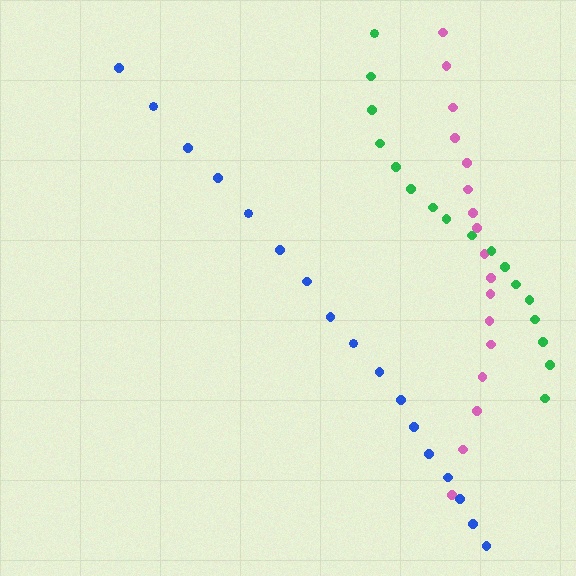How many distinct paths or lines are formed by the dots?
There are 3 distinct paths.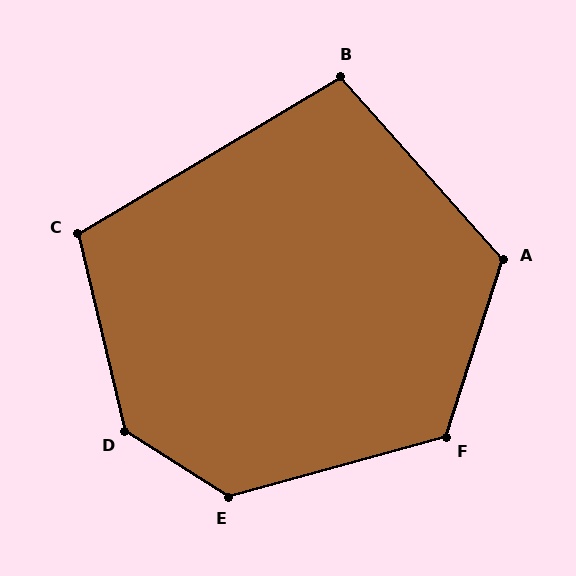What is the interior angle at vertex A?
Approximately 120 degrees (obtuse).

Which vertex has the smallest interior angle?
B, at approximately 101 degrees.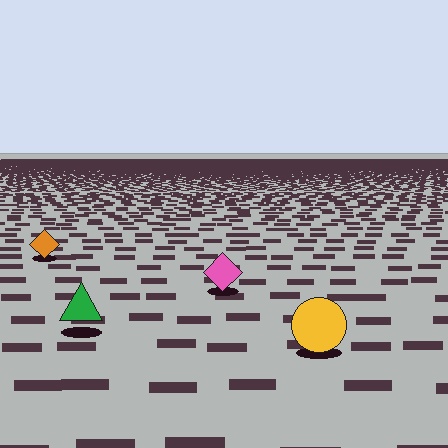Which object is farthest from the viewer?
The orange diamond is farthest from the viewer. It appears smaller and the ground texture around it is denser.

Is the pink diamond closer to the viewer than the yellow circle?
No. The yellow circle is closer — you can tell from the texture gradient: the ground texture is coarser near it.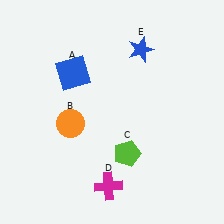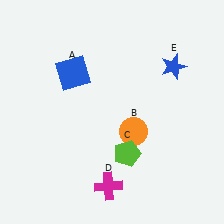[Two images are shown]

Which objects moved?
The objects that moved are: the orange circle (B), the blue star (E).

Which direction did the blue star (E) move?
The blue star (E) moved right.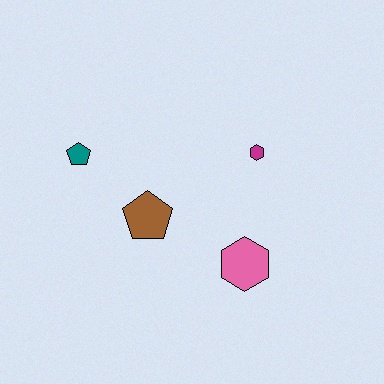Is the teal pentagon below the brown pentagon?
No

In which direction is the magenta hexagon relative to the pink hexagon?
The magenta hexagon is above the pink hexagon.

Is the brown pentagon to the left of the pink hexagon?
Yes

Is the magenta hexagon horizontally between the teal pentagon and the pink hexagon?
No